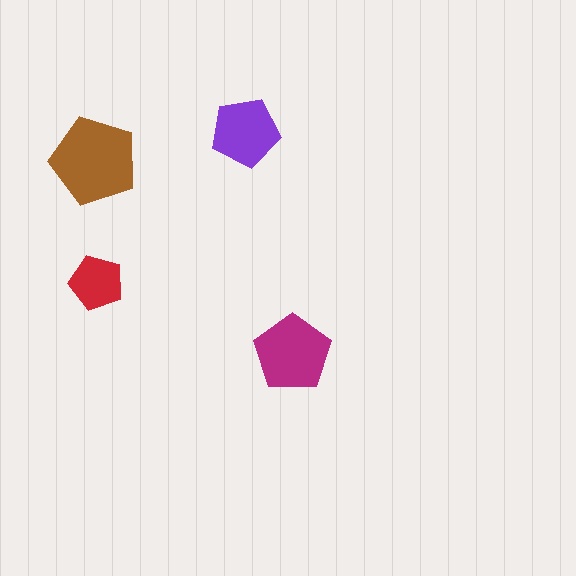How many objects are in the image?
There are 4 objects in the image.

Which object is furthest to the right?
The magenta pentagon is rightmost.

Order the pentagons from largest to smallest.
the brown one, the magenta one, the purple one, the red one.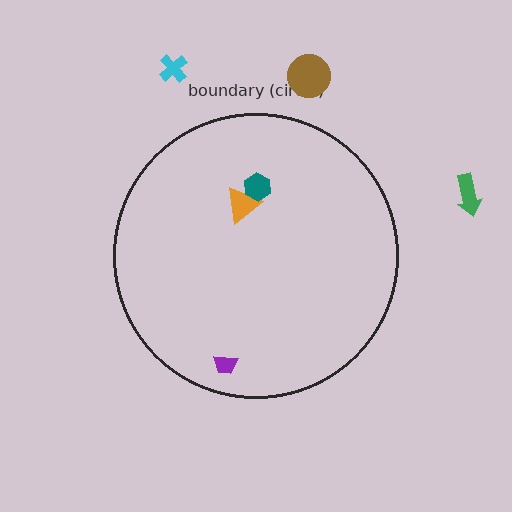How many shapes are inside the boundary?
3 inside, 3 outside.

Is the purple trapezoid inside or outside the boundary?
Inside.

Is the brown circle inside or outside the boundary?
Outside.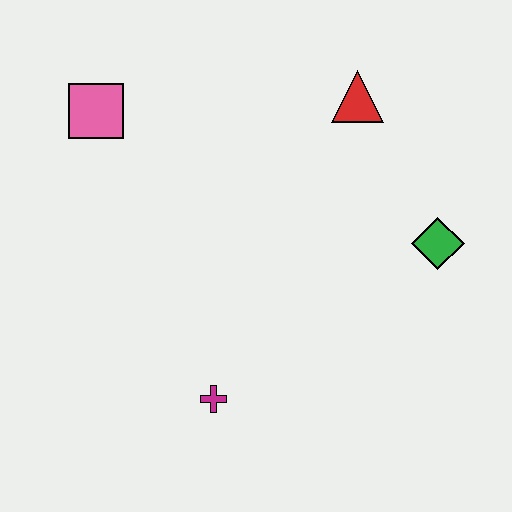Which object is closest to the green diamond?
The red triangle is closest to the green diamond.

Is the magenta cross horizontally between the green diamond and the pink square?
Yes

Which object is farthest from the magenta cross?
The red triangle is farthest from the magenta cross.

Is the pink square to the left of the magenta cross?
Yes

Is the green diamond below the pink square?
Yes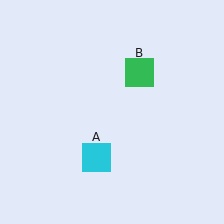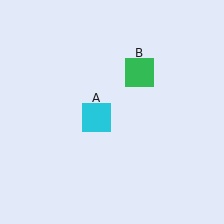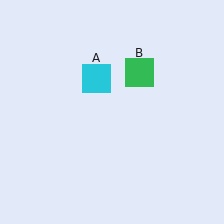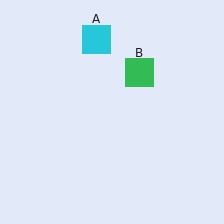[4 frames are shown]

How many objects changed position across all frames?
1 object changed position: cyan square (object A).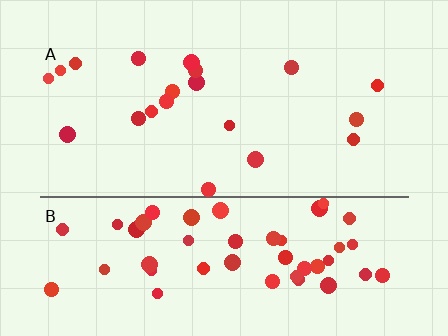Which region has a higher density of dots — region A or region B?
B (the bottom).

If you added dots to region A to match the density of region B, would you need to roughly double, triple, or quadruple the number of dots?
Approximately triple.